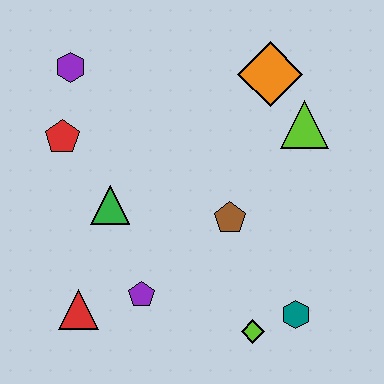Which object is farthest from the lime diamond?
The purple hexagon is farthest from the lime diamond.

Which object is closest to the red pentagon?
The purple hexagon is closest to the red pentagon.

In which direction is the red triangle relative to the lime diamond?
The red triangle is to the left of the lime diamond.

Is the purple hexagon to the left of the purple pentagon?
Yes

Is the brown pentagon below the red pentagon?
Yes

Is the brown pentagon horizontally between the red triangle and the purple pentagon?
No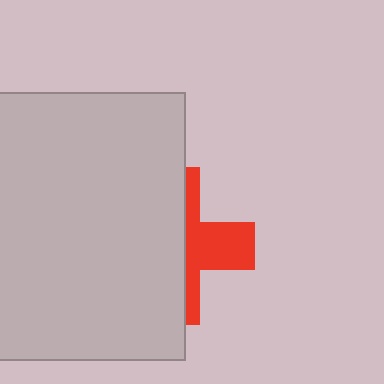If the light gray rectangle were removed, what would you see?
You would see the complete red cross.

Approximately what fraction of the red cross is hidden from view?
Roughly 62% of the red cross is hidden behind the light gray rectangle.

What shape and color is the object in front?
The object in front is a light gray rectangle.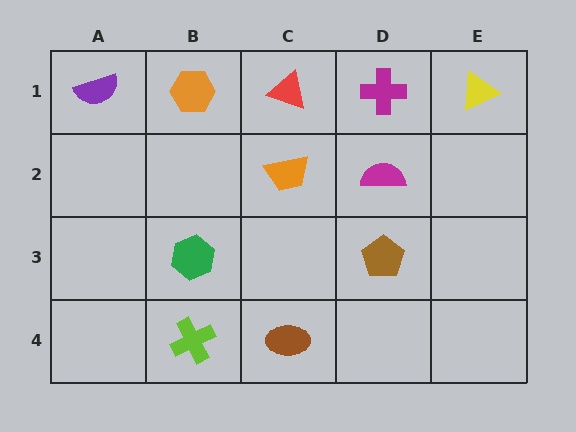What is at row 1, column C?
A red triangle.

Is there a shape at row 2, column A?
No, that cell is empty.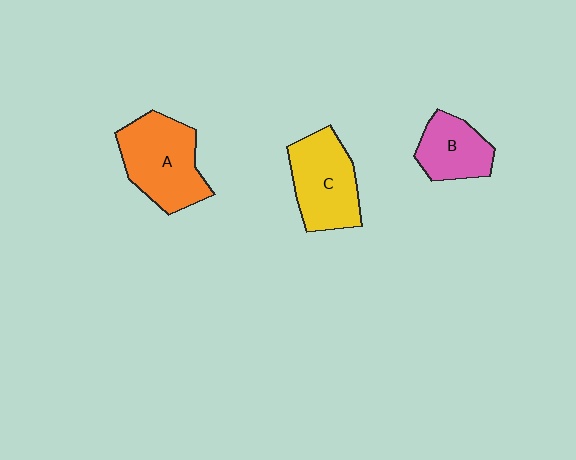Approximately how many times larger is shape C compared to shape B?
Approximately 1.4 times.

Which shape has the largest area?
Shape A (orange).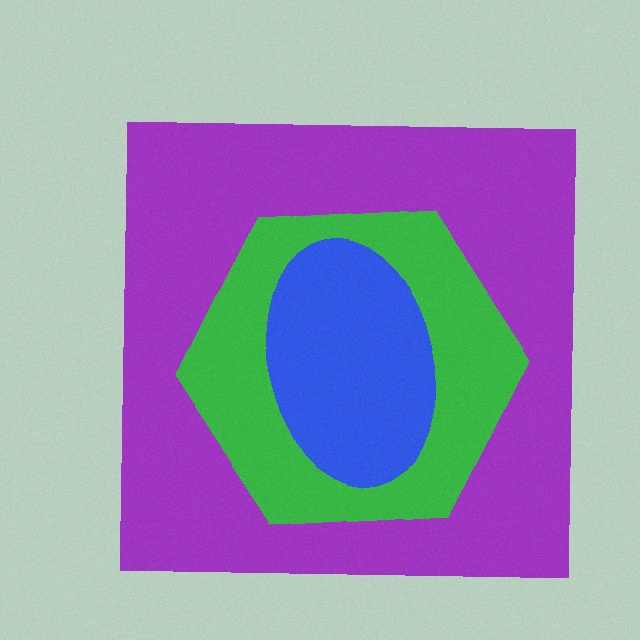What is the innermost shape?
The blue ellipse.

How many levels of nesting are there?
3.